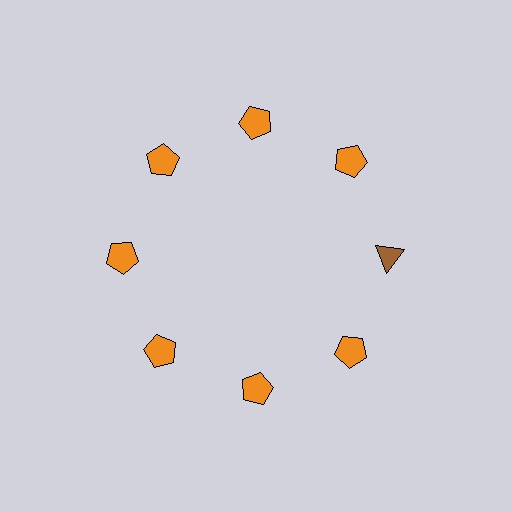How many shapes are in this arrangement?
There are 8 shapes arranged in a ring pattern.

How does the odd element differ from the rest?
It differs in both color (brown instead of orange) and shape (triangle instead of pentagon).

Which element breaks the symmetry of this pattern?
The brown triangle at roughly the 3 o'clock position breaks the symmetry. All other shapes are orange pentagons.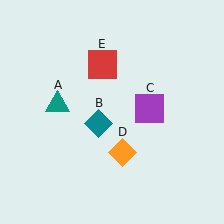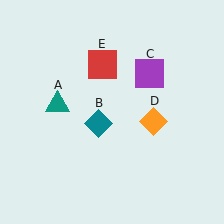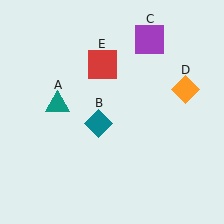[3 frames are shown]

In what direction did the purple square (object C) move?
The purple square (object C) moved up.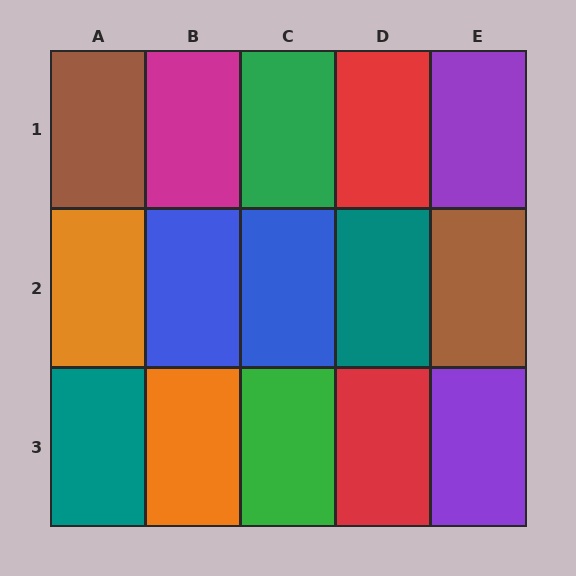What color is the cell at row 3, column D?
Red.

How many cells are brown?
2 cells are brown.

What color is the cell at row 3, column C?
Green.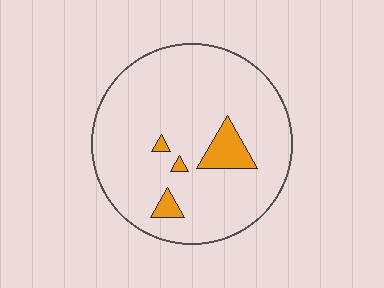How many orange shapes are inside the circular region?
4.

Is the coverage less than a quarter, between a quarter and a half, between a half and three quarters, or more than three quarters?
Less than a quarter.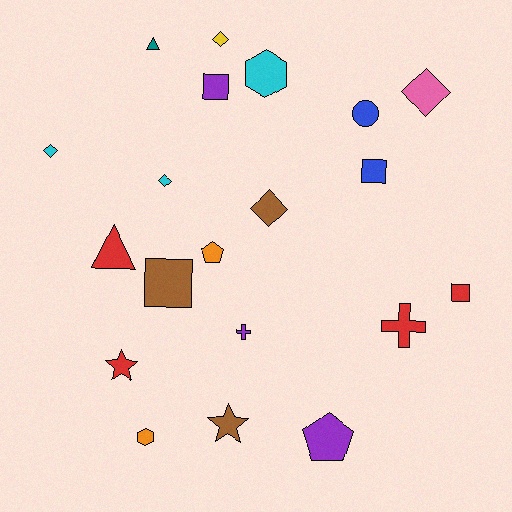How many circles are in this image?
There is 1 circle.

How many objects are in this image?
There are 20 objects.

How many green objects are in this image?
There are no green objects.